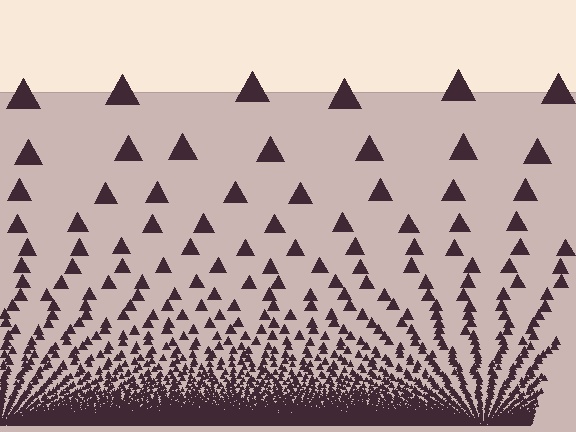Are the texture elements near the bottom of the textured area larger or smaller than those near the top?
Smaller. The gradient is inverted — elements near the bottom are smaller and denser.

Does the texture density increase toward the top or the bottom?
Density increases toward the bottom.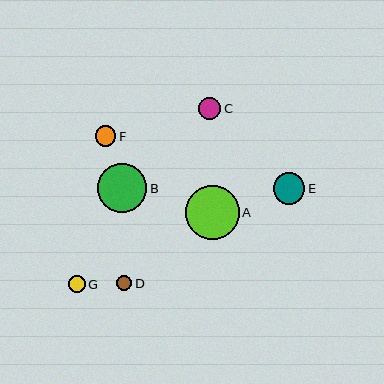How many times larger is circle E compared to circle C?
Circle E is approximately 1.4 times the size of circle C.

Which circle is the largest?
Circle A is the largest with a size of approximately 54 pixels.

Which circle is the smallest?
Circle D is the smallest with a size of approximately 15 pixels.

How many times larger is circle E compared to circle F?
Circle E is approximately 1.5 times the size of circle F.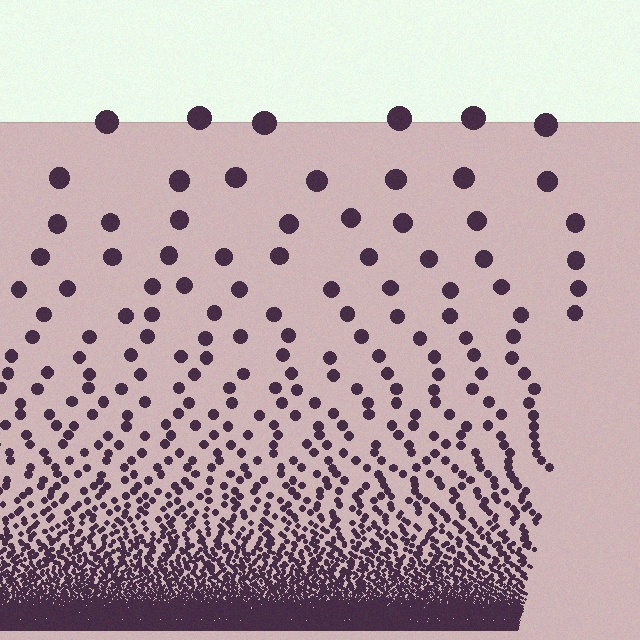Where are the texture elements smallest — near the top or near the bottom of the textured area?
Near the bottom.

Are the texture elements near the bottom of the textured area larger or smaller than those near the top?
Smaller. The gradient is inverted — elements near the bottom are smaller and denser.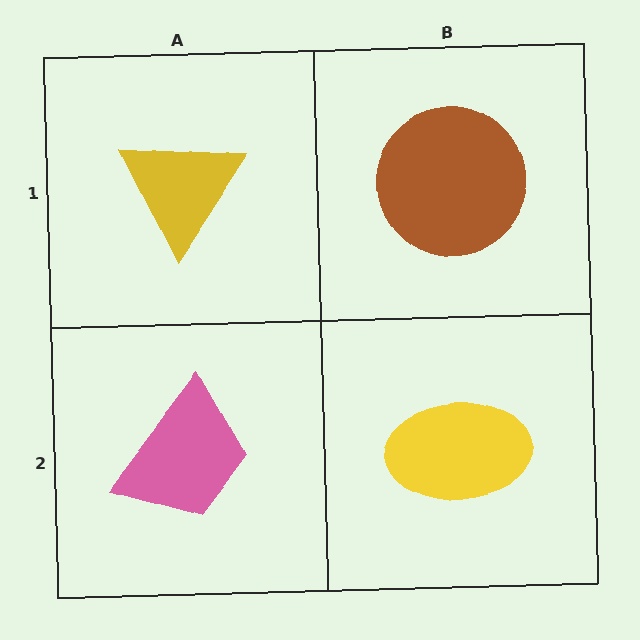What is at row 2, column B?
A yellow ellipse.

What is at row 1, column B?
A brown circle.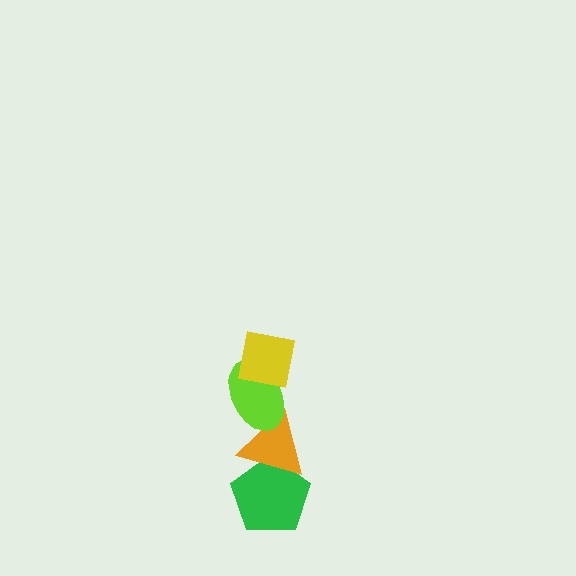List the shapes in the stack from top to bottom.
From top to bottom: the yellow square, the lime ellipse, the orange triangle, the green pentagon.